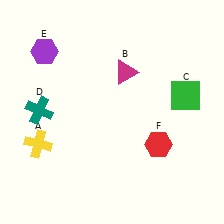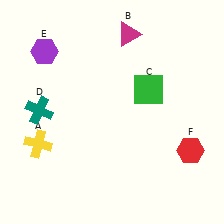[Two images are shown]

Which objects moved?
The objects that moved are: the magenta triangle (B), the green square (C), the red hexagon (F).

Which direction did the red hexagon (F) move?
The red hexagon (F) moved right.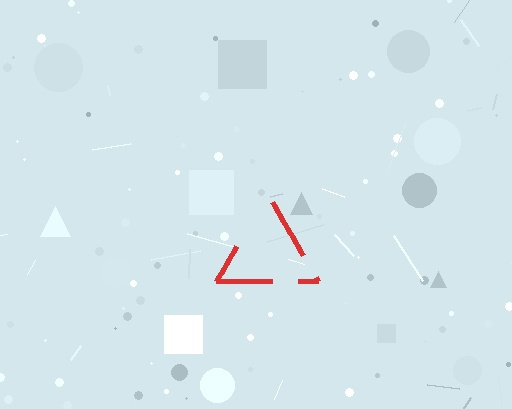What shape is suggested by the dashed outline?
The dashed outline suggests a triangle.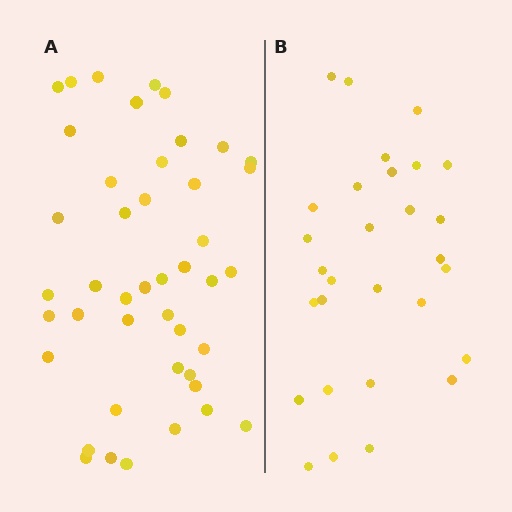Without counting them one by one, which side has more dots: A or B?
Region A (the left region) has more dots.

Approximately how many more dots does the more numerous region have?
Region A has approximately 15 more dots than region B.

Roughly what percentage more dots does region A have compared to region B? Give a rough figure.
About 50% more.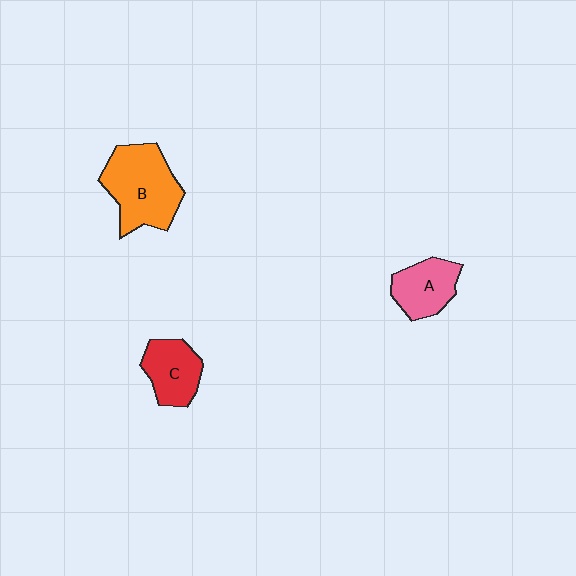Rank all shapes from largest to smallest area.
From largest to smallest: B (orange), C (red), A (pink).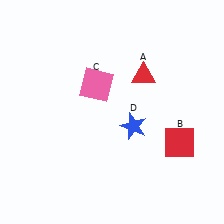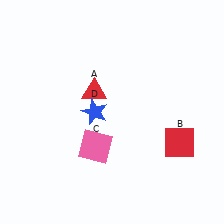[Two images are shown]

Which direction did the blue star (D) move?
The blue star (D) moved left.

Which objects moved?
The objects that moved are: the red triangle (A), the pink square (C), the blue star (D).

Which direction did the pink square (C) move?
The pink square (C) moved down.